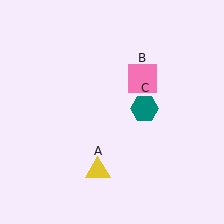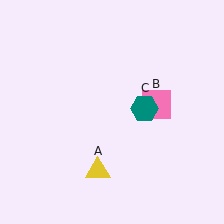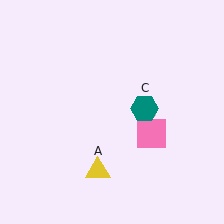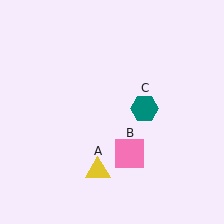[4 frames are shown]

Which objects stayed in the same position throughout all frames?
Yellow triangle (object A) and teal hexagon (object C) remained stationary.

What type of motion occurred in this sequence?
The pink square (object B) rotated clockwise around the center of the scene.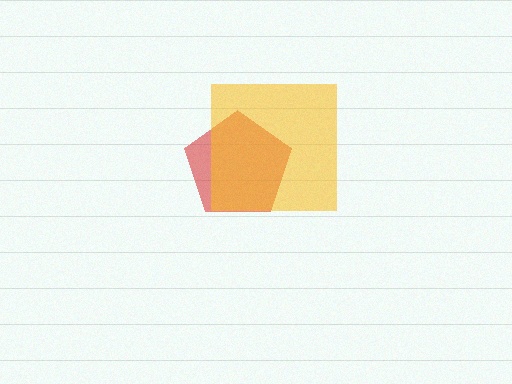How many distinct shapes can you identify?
There are 2 distinct shapes: a red pentagon, a yellow square.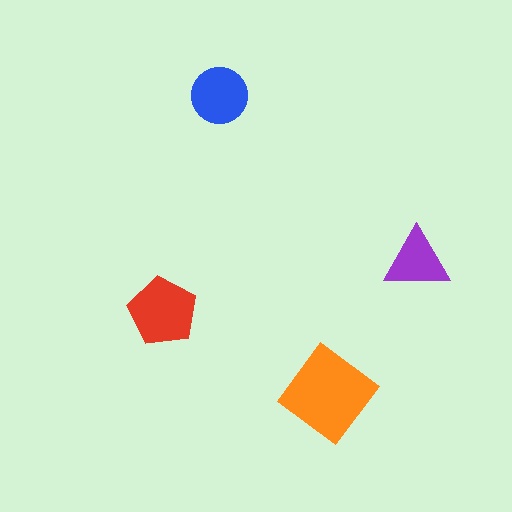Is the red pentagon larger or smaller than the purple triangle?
Larger.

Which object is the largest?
The orange diamond.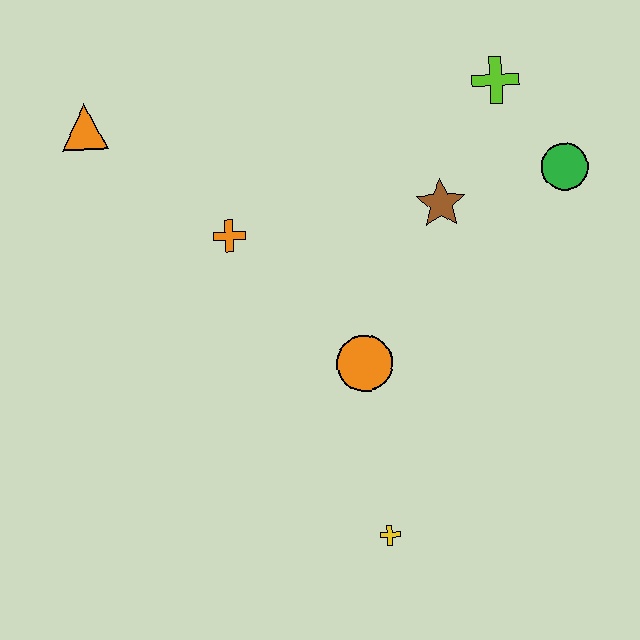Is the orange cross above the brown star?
No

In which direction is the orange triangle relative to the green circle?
The orange triangle is to the left of the green circle.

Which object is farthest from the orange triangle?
The yellow cross is farthest from the orange triangle.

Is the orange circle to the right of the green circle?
No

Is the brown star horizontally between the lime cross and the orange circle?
Yes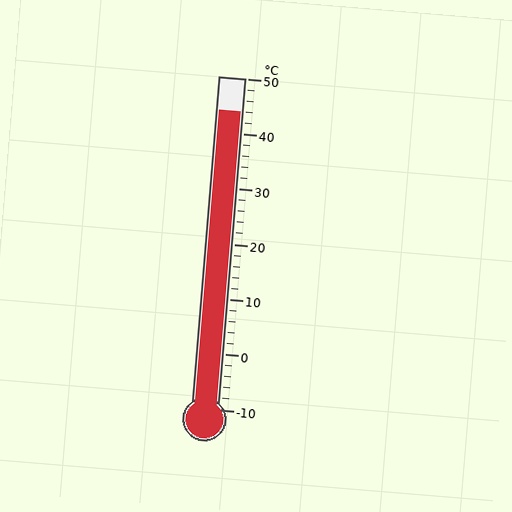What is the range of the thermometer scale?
The thermometer scale ranges from -10°C to 50°C.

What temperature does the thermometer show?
The thermometer shows approximately 44°C.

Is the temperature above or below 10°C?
The temperature is above 10°C.